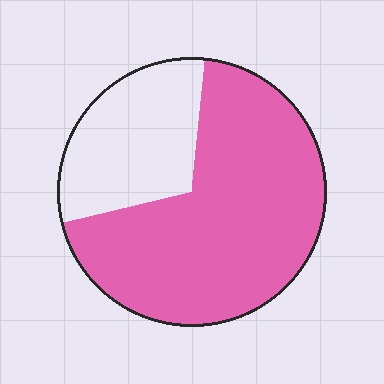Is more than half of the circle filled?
Yes.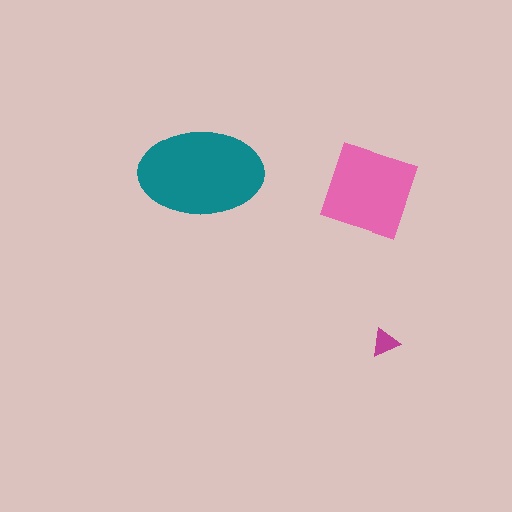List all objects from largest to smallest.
The teal ellipse, the pink square, the magenta triangle.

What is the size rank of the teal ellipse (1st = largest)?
1st.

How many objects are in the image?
There are 3 objects in the image.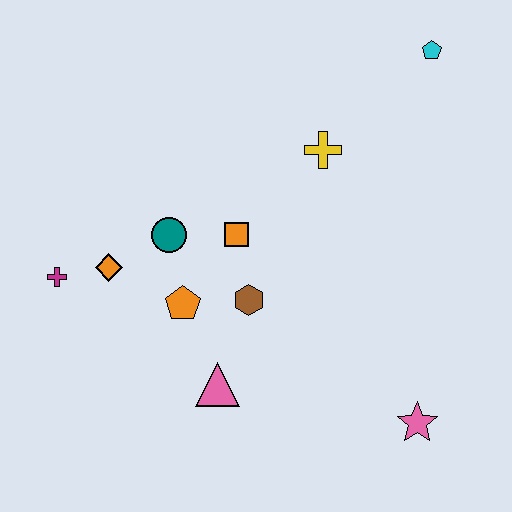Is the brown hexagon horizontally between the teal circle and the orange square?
No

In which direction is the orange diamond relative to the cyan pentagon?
The orange diamond is to the left of the cyan pentagon.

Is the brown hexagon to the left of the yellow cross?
Yes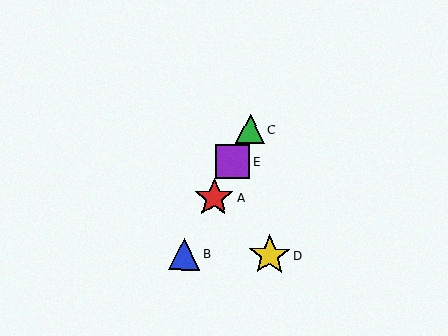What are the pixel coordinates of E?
Object E is at (233, 162).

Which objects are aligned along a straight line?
Objects A, B, C, E are aligned along a straight line.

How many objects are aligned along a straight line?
4 objects (A, B, C, E) are aligned along a straight line.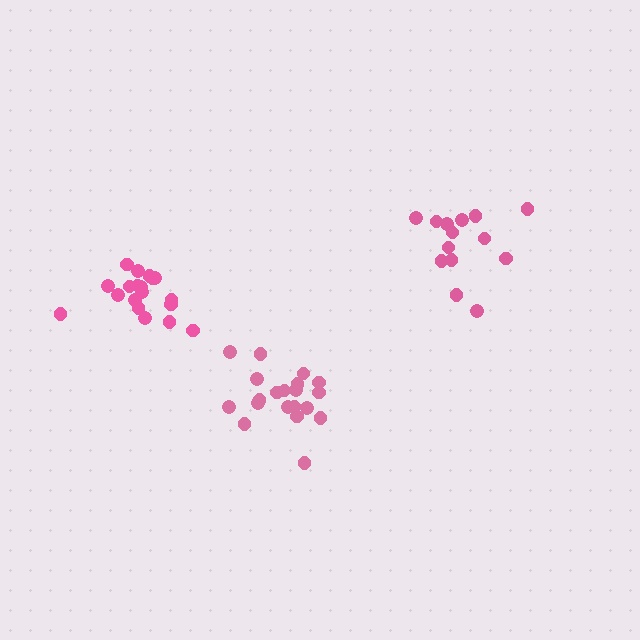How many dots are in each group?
Group 1: 20 dots, Group 2: 14 dots, Group 3: 19 dots (53 total).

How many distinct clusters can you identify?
There are 3 distinct clusters.